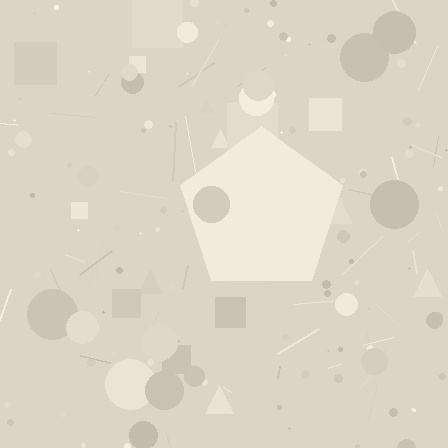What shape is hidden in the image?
A pentagon is hidden in the image.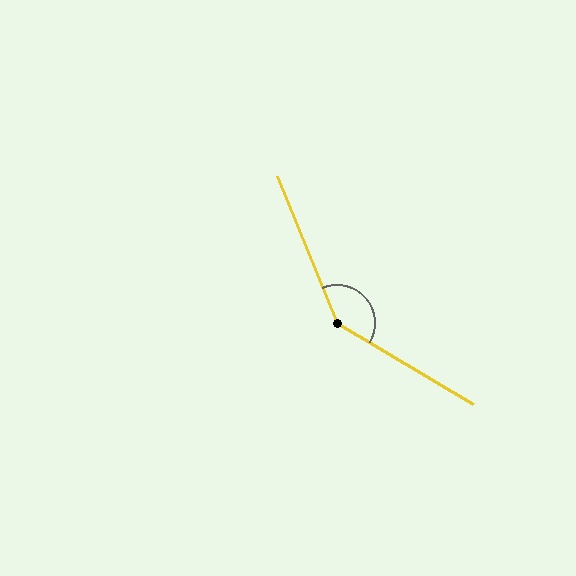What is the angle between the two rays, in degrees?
Approximately 143 degrees.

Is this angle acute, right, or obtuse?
It is obtuse.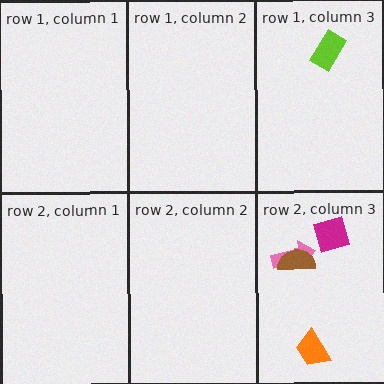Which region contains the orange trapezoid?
The row 2, column 3 region.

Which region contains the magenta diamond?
The row 2, column 3 region.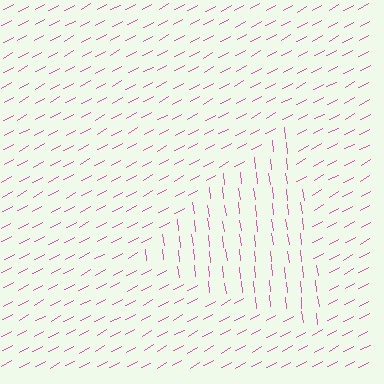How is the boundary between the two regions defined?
The boundary is defined purely by a change in line orientation (approximately 69 degrees difference). All lines are the same color and thickness.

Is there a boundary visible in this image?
Yes, there is a texture boundary formed by a change in line orientation.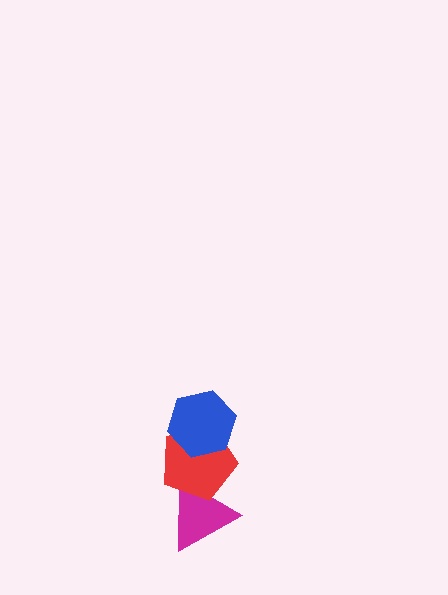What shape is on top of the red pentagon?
The blue hexagon is on top of the red pentagon.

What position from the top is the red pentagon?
The red pentagon is 2nd from the top.